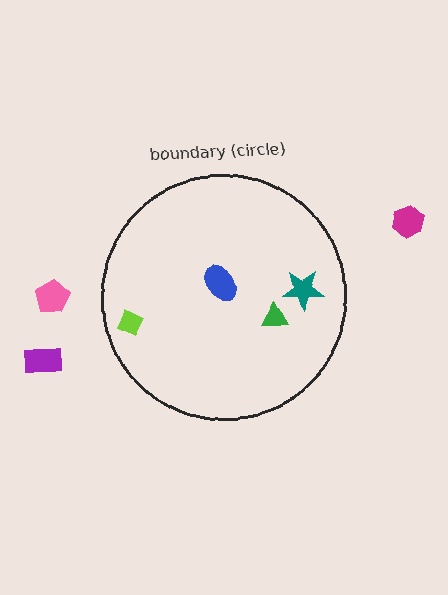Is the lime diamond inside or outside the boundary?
Inside.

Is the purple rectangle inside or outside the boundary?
Outside.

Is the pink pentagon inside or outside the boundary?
Outside.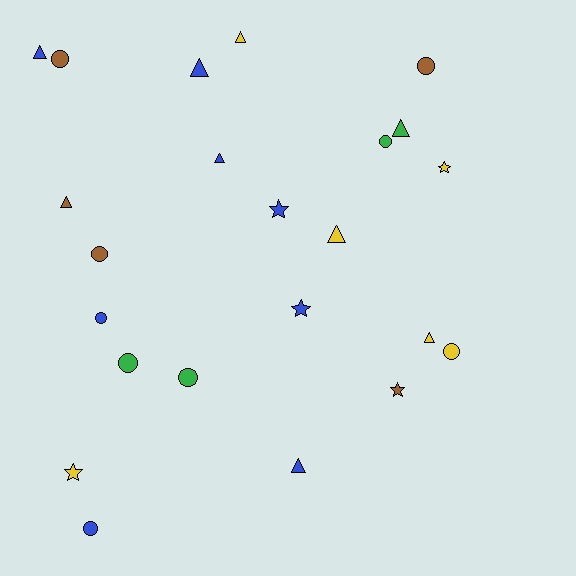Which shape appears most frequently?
Triangle, with 9 objects.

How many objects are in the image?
There are 23 objects.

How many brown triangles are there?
There is 1 brown triangle.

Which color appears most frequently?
Blue, with 8 objects.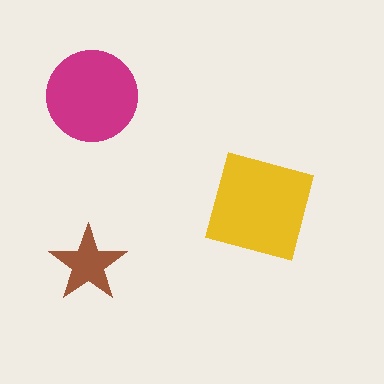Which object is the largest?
The yellow square.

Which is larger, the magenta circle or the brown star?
The magenta circle.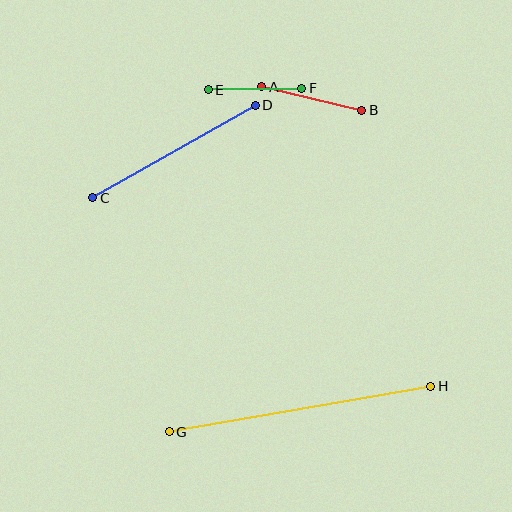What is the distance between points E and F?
The distance is approximately 93 pixels.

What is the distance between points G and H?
The distance is approximately 266 pixels.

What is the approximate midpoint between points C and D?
The midpoint is at approximately (174, 152) pixels.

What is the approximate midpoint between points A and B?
The midpoint is at approximately (312, 99) pixels.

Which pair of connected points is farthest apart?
Points G and H are farthest apart.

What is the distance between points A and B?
The distance is approximately 103 pixels.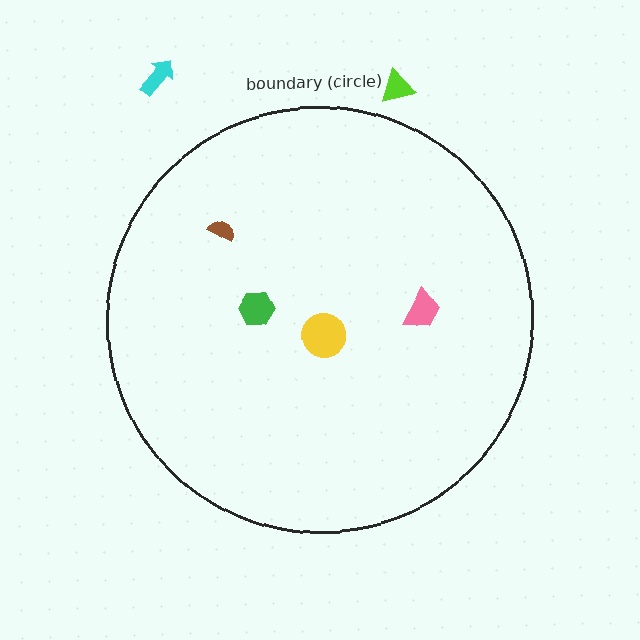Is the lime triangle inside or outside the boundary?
Outside.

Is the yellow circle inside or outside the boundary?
Inside.